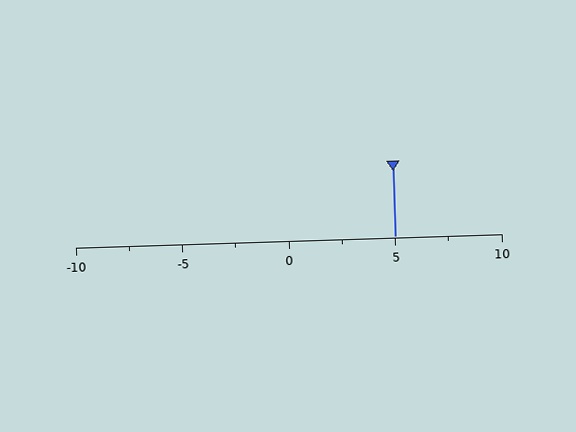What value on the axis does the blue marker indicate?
The marker indicates approximately 5.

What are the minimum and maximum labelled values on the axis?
The axis runs from -10 to 10.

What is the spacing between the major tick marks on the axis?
The major ticks are spaced 5 apart.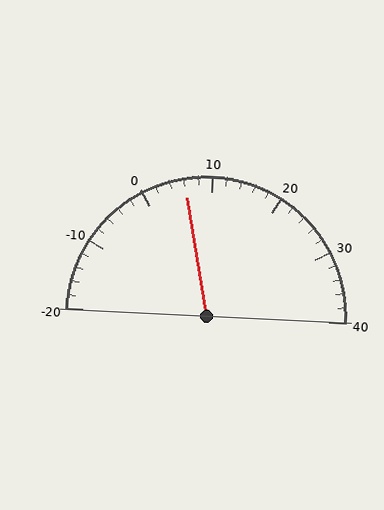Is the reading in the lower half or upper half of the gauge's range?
The reading is in the lower half of the range (-20 to 40).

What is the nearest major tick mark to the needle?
The nearest major tick mark is 10.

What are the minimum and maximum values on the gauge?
The gauge ranges from -20 to 40.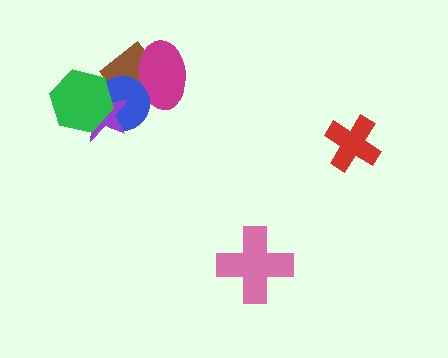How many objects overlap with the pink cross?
0 objects overlap with the pink cross.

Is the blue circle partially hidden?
Yes, it is partially covered by another shape.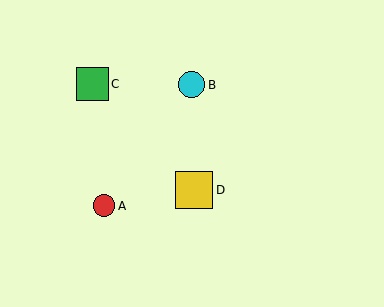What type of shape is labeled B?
Shape B is a cyan circle.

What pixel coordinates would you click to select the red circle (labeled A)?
Click at (104, 206) to select the red circle A.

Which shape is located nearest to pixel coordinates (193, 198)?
The yellow square (labeled D) at (194, 190) is nearest to that location.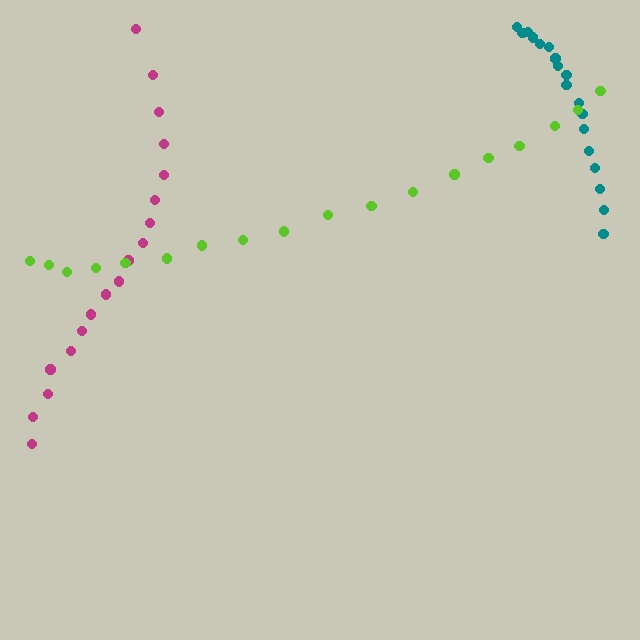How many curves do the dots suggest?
There are 3 distinct paths.